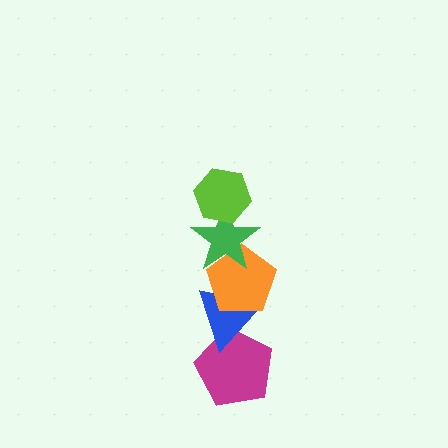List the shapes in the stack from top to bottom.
From top to bottom: the lime hexagon, the green star, the orange pentagon, the blue triangle, the magenta pentagon.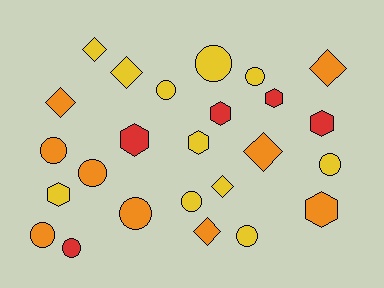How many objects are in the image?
There are 25 objects.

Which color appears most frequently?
Yellow, with 11 objects.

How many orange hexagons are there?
There is 1 orange hexagon.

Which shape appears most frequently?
Circle, with 11 objects.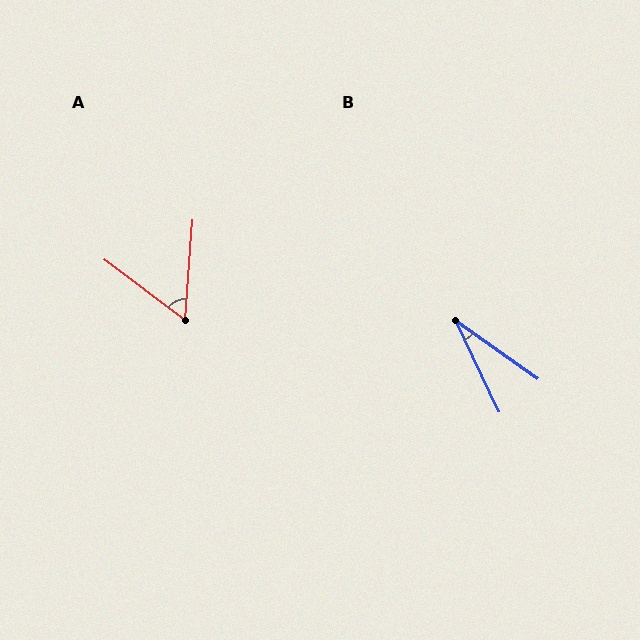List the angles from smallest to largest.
B (29°), A (57°).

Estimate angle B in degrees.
Approximately 29 degrees.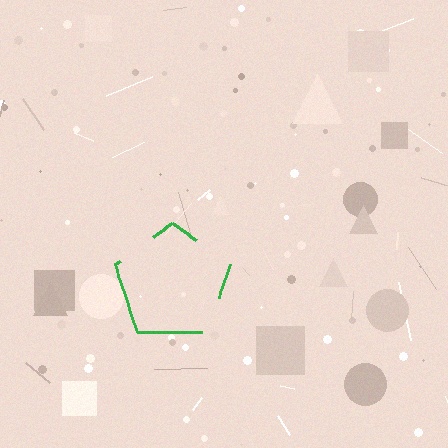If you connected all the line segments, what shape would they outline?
They would outline a pentagon.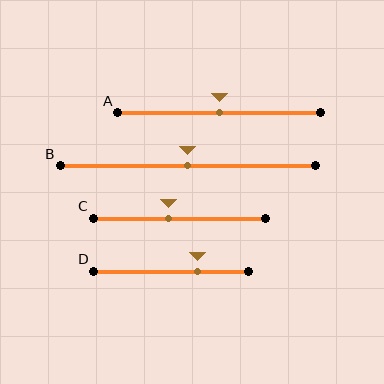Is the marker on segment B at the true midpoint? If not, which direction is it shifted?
Yes, the marker on segment B is at the true midpoint.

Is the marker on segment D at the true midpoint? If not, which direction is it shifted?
No, the marker on segment D is shifted to the right by about 17% of the segment length.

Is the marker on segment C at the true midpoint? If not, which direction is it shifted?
No, the marker on segment C is shifted to the left by about 6% of the segment length.